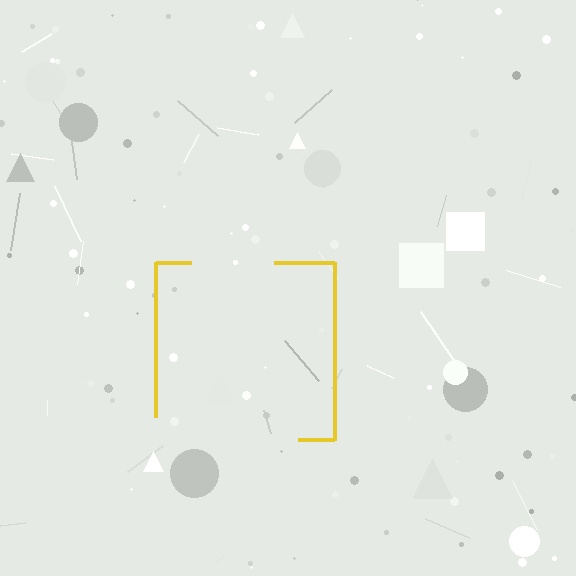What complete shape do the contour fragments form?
The contour fragments form a square.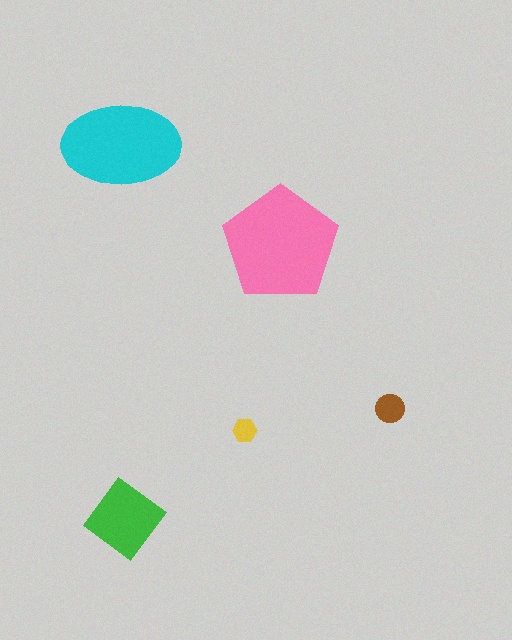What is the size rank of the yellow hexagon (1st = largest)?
5th.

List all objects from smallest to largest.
The yellow hexagon, the brown circle, the green diamond, the cyan ellipse, the pink pentagon.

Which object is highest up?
The cyan ellipse is topmost.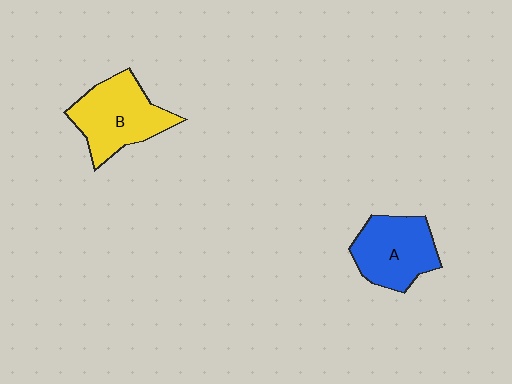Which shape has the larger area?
Shape B (yellow).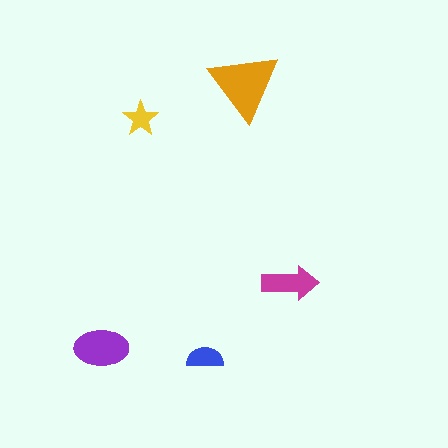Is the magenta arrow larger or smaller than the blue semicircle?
Larger.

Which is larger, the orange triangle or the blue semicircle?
The orange triangle.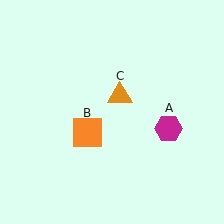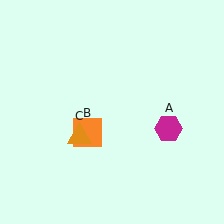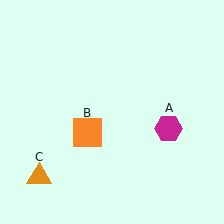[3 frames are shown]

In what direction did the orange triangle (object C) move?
The orange triangle (object C) moved down and to the left.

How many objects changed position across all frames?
1 object changed position: orange triangle (object C).